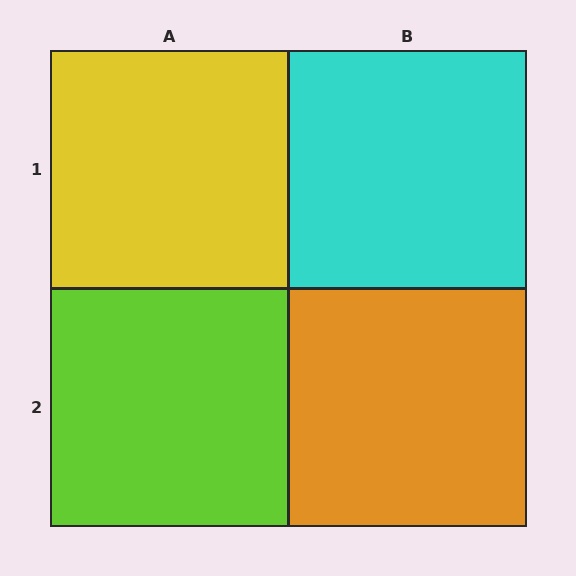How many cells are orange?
1 cell is orange.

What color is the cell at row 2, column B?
Orange.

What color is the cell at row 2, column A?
Lime.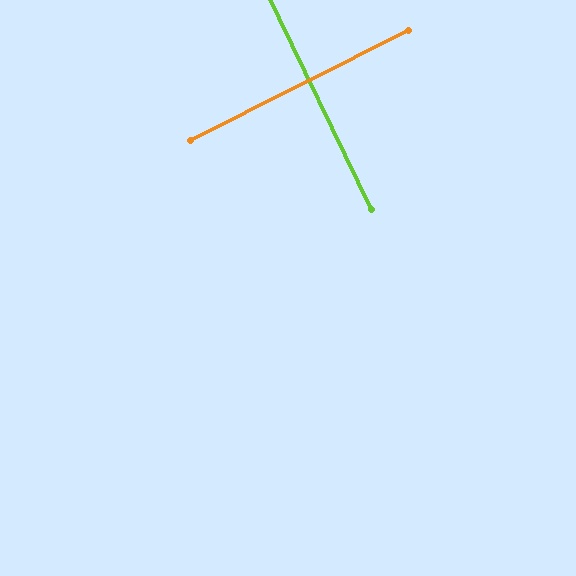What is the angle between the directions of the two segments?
Approximately 89 degrees.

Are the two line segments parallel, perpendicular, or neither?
Perpendicular — they meet at approximately 89°.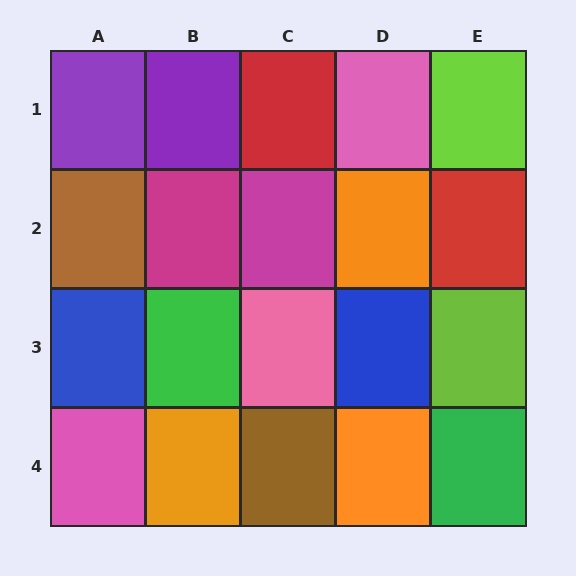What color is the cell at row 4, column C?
Brown.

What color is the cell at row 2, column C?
Magenta.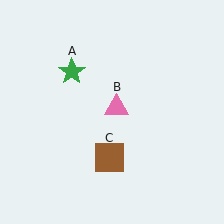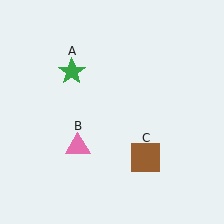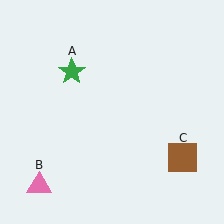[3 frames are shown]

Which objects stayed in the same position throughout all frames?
Green star (object A) remained stationary.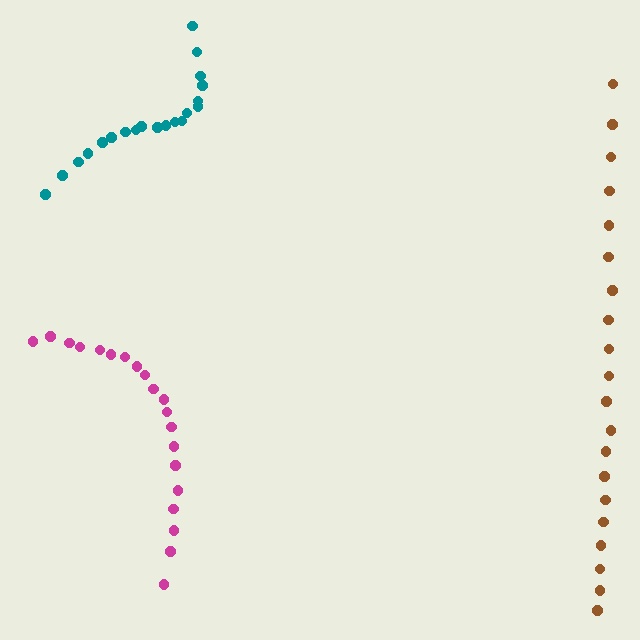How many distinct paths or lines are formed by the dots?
There are 3 distinct paths.